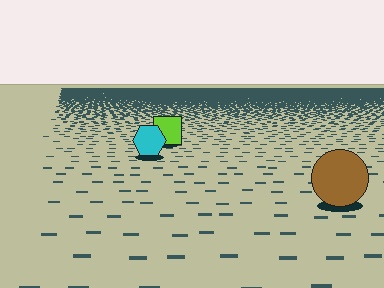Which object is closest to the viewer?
The brown circle is closest. The texture marks near it are larger and more spread out.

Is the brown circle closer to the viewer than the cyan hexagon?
Yes. The brown circle is closer — you can tell from the texture gradient: the ground texture is coarser near it.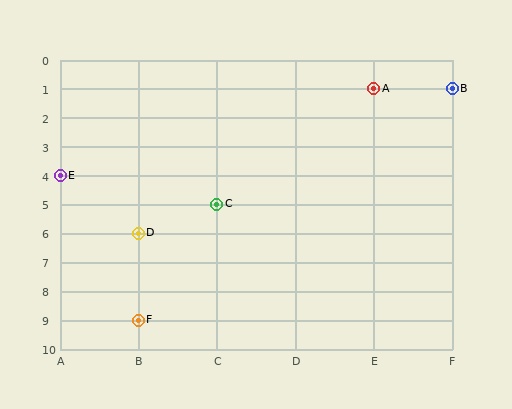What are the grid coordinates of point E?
Point E is at grid coordinates (A, 4).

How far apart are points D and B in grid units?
Points D and B are 4 columns and 5 rows apart (about 6.4 grid units diagonally).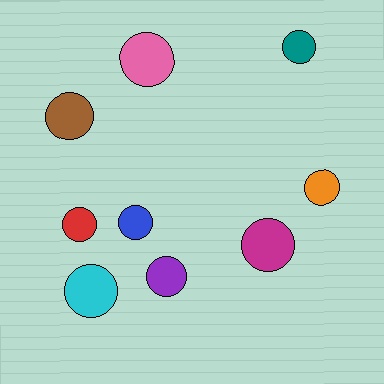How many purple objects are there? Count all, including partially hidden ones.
There is 1 purple object.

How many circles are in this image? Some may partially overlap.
There are 9 circles.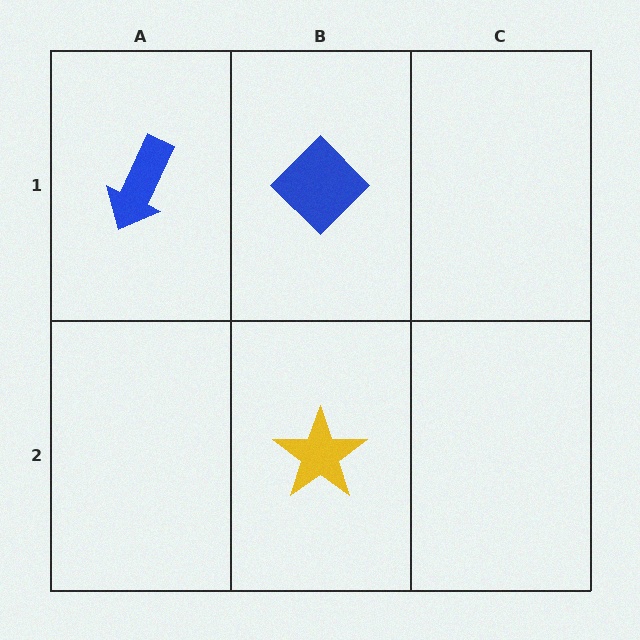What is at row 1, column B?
A blue diamond.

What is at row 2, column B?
A yellow star.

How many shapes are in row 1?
2 shapes.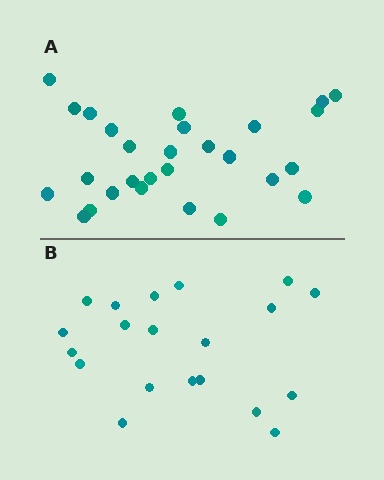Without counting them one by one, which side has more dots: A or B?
Region A (the top region) has more dots.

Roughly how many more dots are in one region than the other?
Region A has roughly 8 or so more dots than region B.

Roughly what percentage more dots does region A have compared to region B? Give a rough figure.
About 40% more.